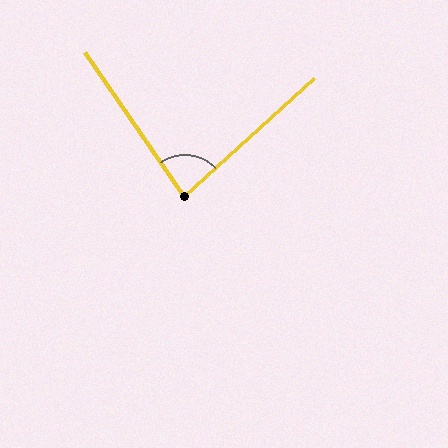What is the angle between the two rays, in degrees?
Approximately 82 degrees.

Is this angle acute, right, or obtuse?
It is acute.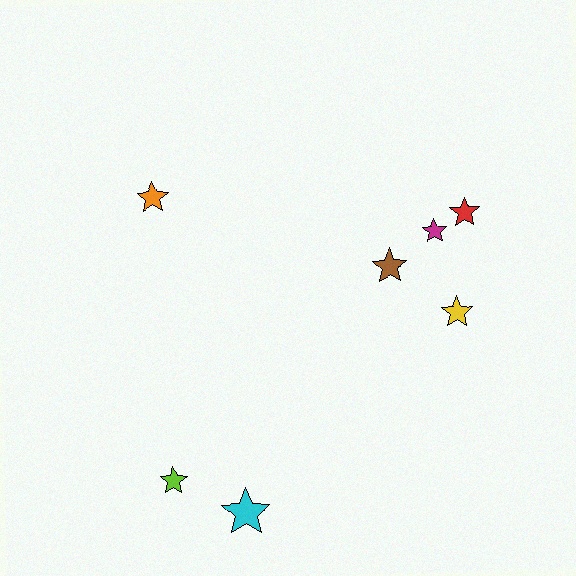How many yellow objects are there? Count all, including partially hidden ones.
There is 1 yellow object.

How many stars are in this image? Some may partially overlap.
There are 7 stars.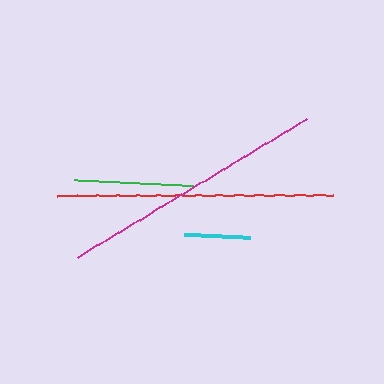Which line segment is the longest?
The red line is the longest at approximately 276 pixels.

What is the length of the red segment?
The red segment is approximately 276 pixels long.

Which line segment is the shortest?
The cyan line is the shortest at approximately 66 pixels.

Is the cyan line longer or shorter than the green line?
The green line is longer than the cyan line.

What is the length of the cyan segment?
The cyan segment is approximately 66 pixels long.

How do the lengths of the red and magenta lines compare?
The red and magenta lines are approximately the same length.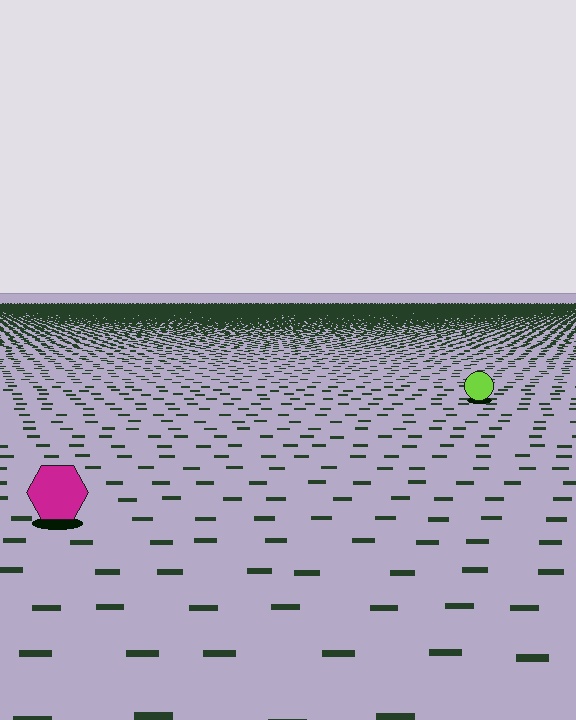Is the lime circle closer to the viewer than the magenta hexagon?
No. The magenta hexagon is closer — you can tell from the texture gradient: the ground texture is coarser near it.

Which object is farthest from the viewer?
The lime circle is farthest from the viewer. It appears smaller and the ground texture around it is denser.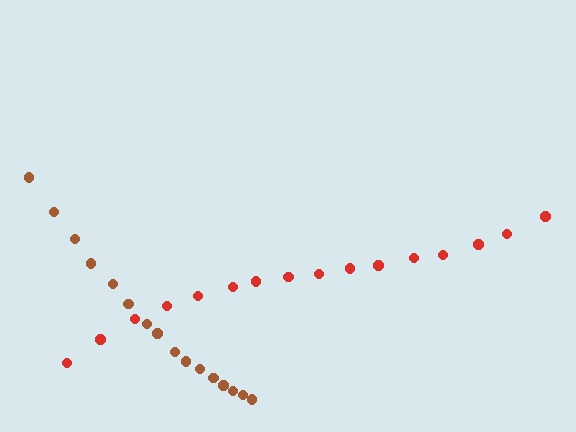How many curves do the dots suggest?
There are 2 distinct paths.